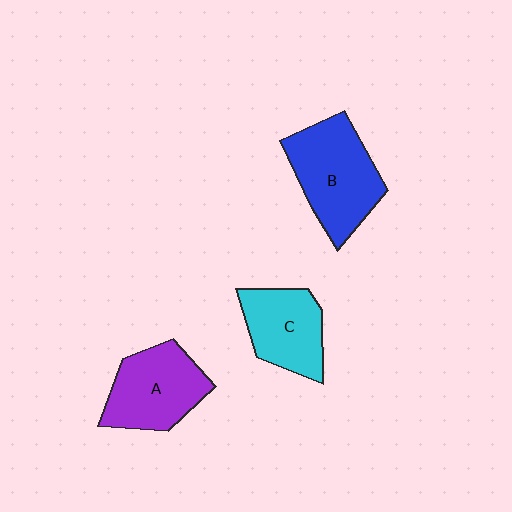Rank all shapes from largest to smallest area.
From largest to smallest: B (blue), A (purple), C (cyan).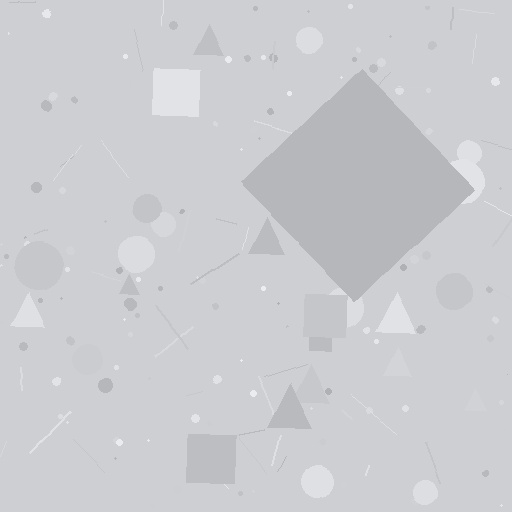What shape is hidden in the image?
A diamond is hidden in the image.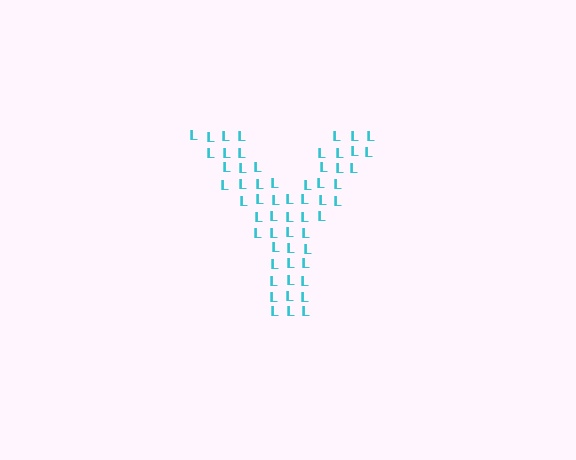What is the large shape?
The large shape is the letter Y.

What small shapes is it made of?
It is made of small letter L's.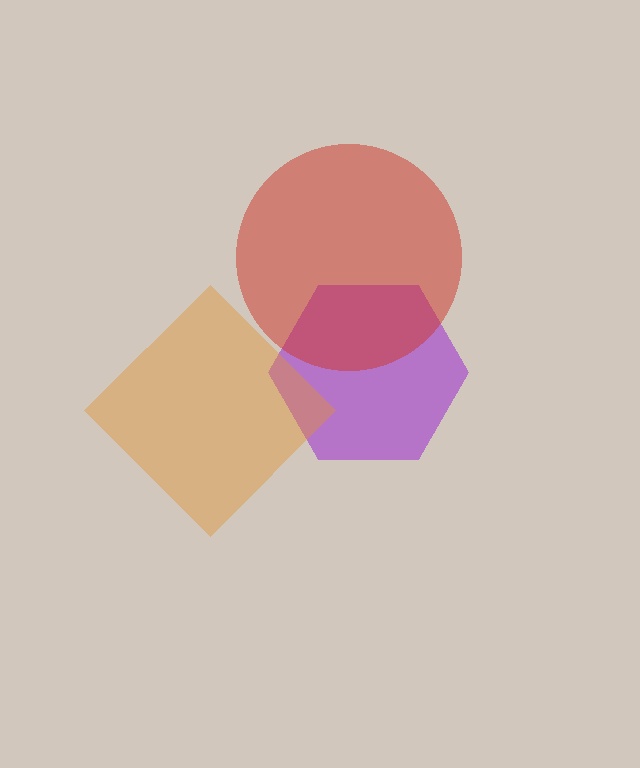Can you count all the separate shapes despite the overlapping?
Yes, there are 3 separate shapes.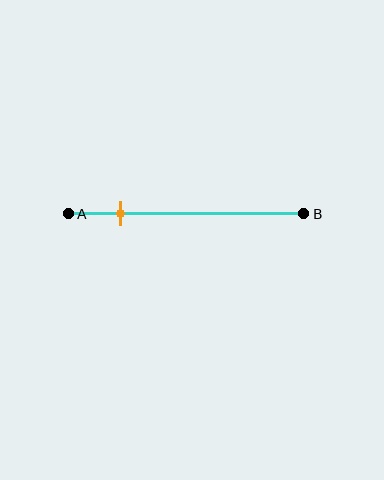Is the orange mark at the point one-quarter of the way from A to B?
Yes, the mark is approximately at the one-quarter point.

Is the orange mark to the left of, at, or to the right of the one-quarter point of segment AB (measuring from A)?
The orange mark is approximately at the one-quarter point of segment AB.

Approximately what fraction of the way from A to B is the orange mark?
The orange mark is approximately 20% of the way from A to B.